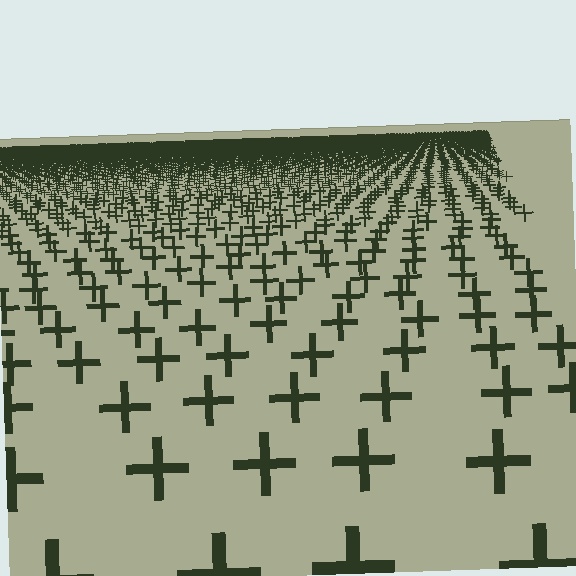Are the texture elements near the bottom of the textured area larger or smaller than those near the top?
Larger. Near the bottom, elements are closer to the viewer and appear at a bigger on-screen size.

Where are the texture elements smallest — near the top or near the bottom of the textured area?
Near the top.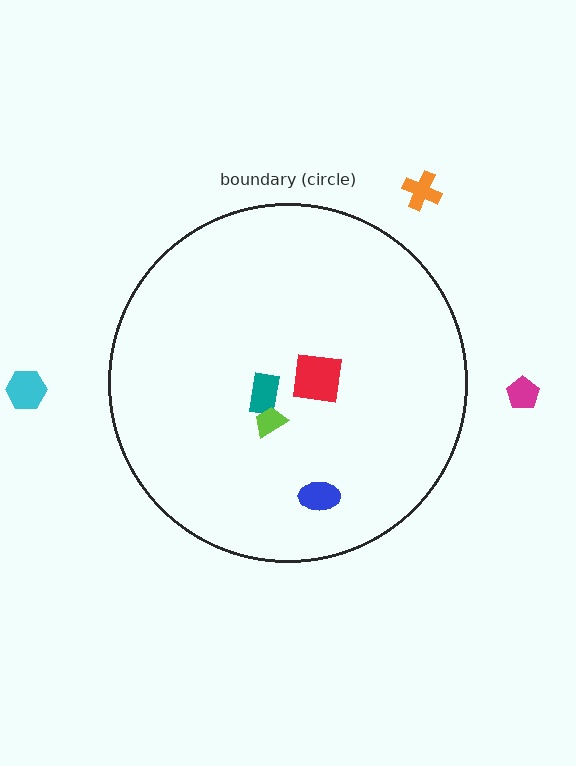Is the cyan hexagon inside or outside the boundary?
Outside.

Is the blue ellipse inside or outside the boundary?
Inside.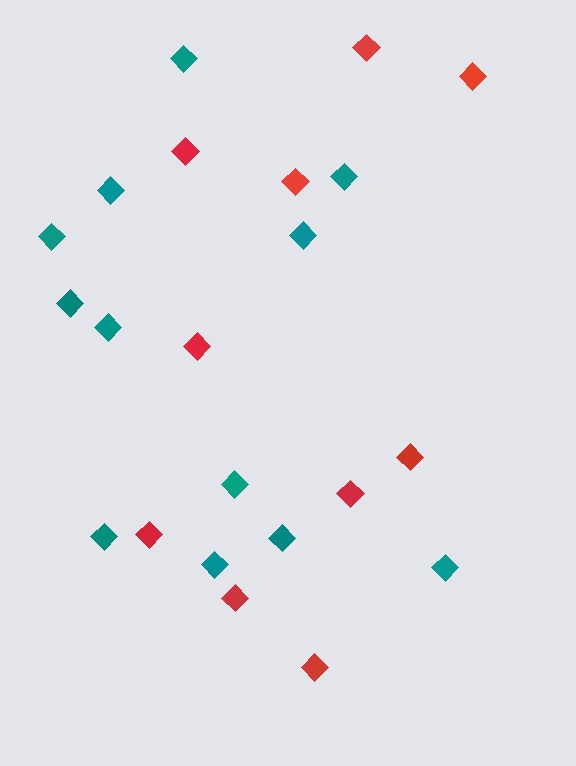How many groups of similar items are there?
There are 2 groups: one group of teal diamonds (12) and one group of red diamonds (10).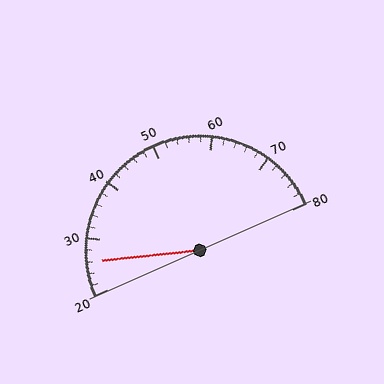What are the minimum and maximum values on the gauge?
The gauge ranges from 20 to 80.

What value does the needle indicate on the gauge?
The needle indicates approximately 26.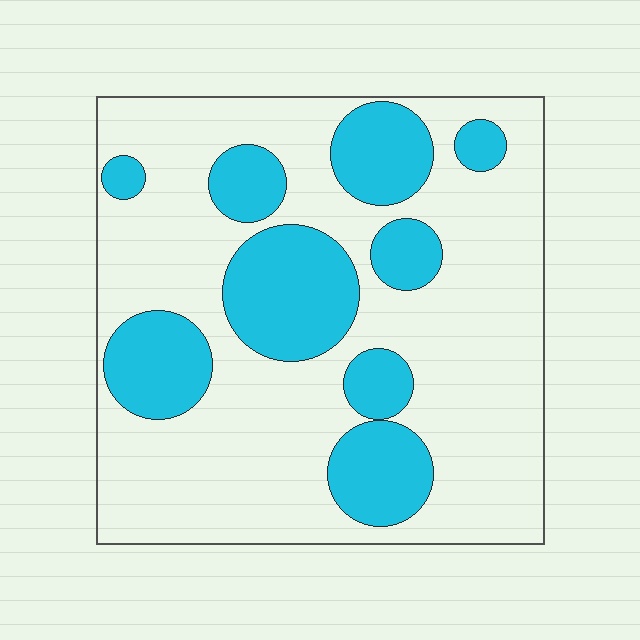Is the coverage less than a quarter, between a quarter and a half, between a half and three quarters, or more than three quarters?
Between a quarter and a half.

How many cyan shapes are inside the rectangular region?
9.